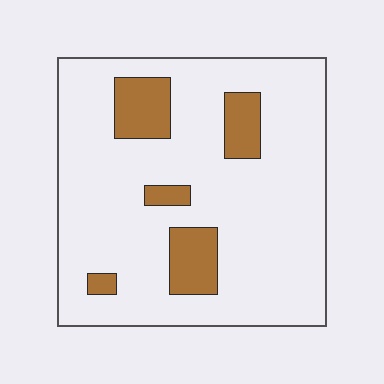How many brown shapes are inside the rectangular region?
5.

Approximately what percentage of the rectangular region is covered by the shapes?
Approximately 15%.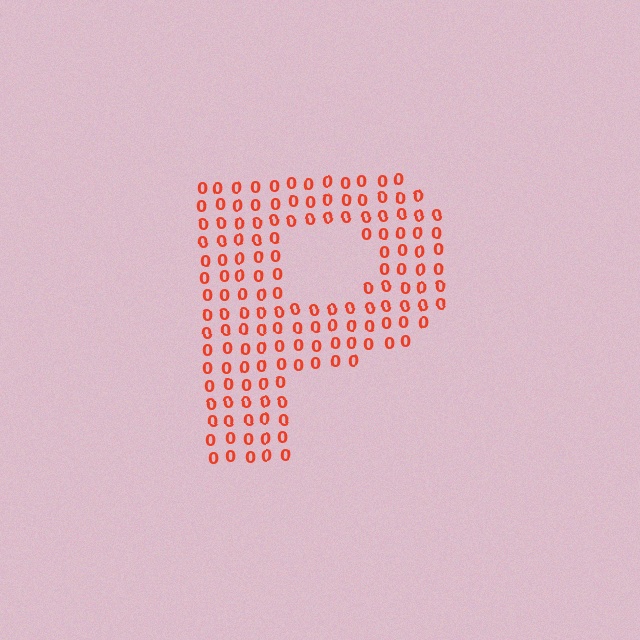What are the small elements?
The small elements are digit 0's.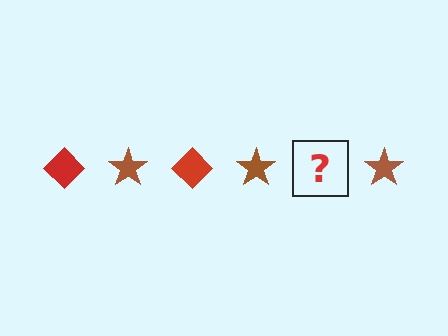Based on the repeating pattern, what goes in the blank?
The blank should be a red diamond.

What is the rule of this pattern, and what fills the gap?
The rule is that the pattern alternates between red diamond and brown star. The gap should be filled with a red diamond.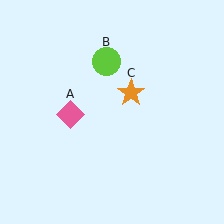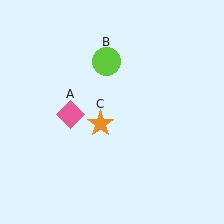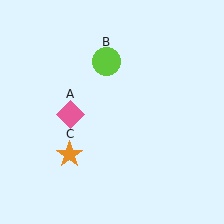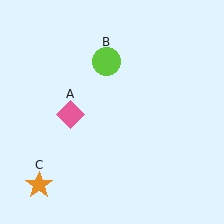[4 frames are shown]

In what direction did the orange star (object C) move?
The orange star (object C) moved down and to the left.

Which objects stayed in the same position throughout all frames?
Pink diamond (object A) and lime circle (object B) remained stationary.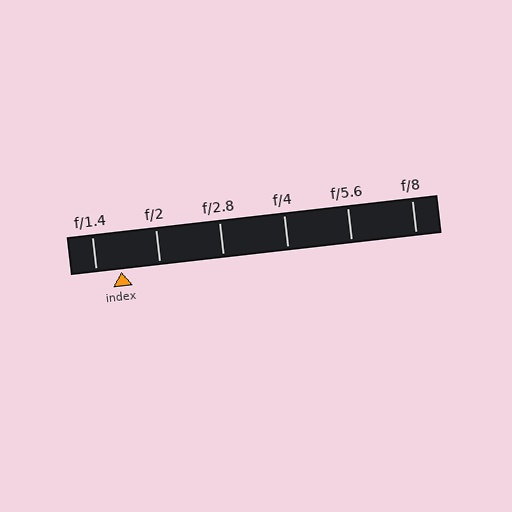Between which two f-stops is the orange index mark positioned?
The index mark is between f/1.4 and f/2.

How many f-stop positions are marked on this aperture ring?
There are 6 f-stop positions marked.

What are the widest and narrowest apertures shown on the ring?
The widest aperture shown is f/1.4 and the narrowest is f/8.